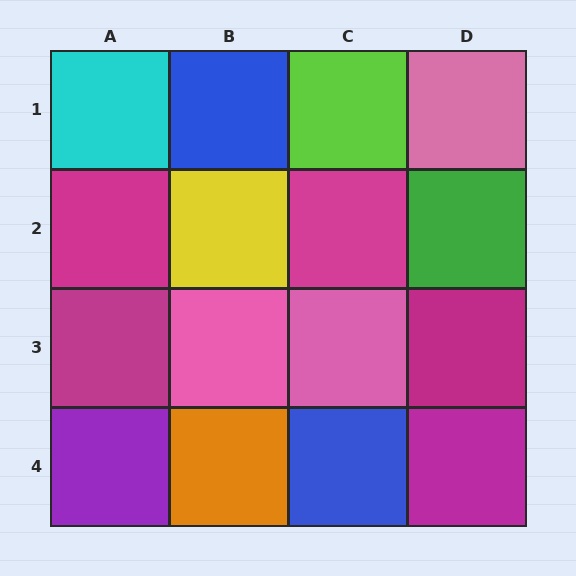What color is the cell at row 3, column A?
Magenta.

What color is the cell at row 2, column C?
Magenta.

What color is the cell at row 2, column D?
Green.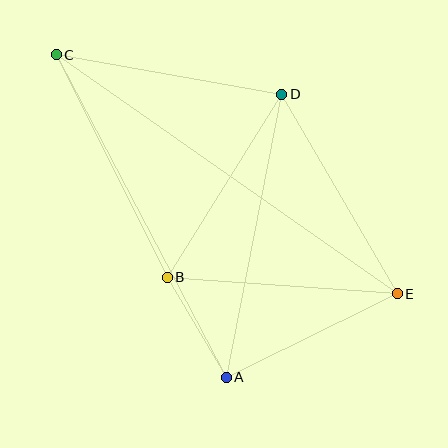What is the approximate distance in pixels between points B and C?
The distance between B and C is approximately 249 pixels.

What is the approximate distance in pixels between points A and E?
The distance between A and E is approximately 190 pixels.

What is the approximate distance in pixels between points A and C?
The distance between A and C is approximately 364 pixels.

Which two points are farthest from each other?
Points C and E are farthest from each other.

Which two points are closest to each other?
Points A and B are closest to each other.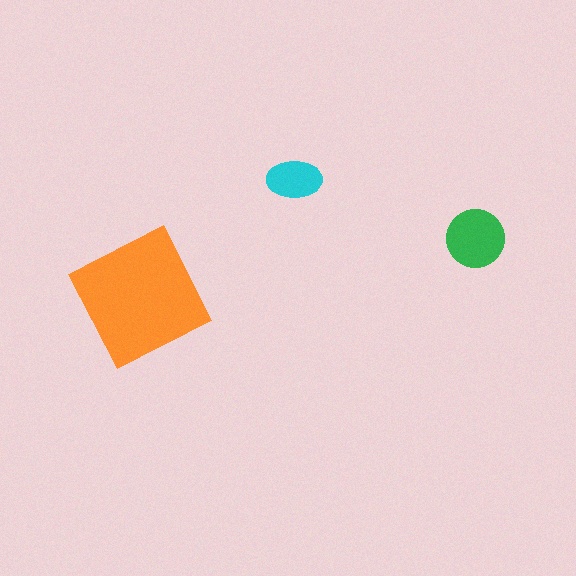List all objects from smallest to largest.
The cyan ellipse, the green circle, the orange square.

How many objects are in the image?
There are 3 objects in the image.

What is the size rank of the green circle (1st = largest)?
2nd.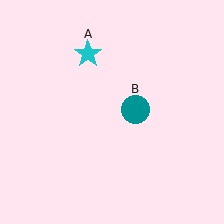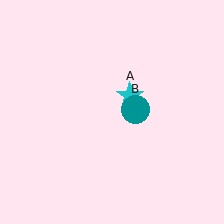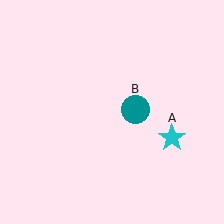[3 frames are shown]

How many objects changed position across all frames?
1 object changed position: cyan star (object A).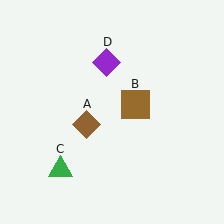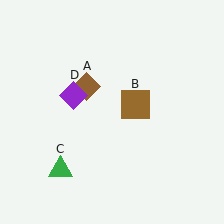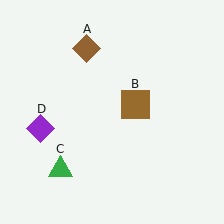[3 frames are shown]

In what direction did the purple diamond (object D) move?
The purple diamond (object D) moved down and to the left.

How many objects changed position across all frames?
2 objects changed position: brown diamond (object A), purple diamond (object D).